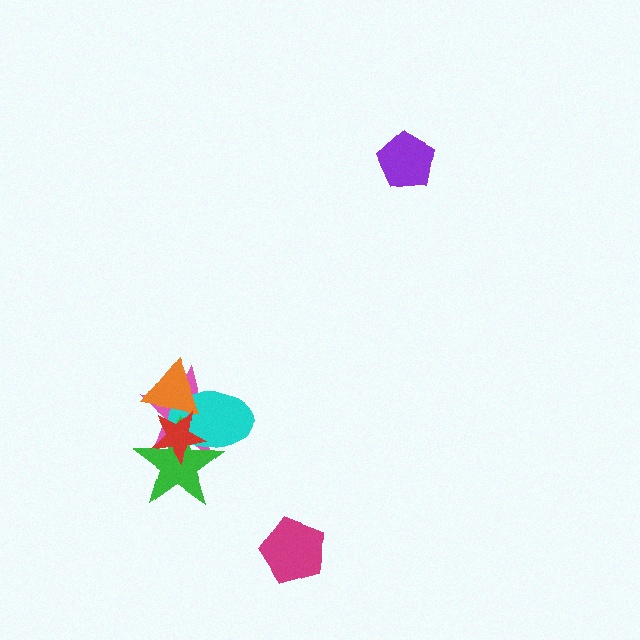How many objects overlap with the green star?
4 objects overlap with the green star.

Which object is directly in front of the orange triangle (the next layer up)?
The green star is directly in front of the orange triangle.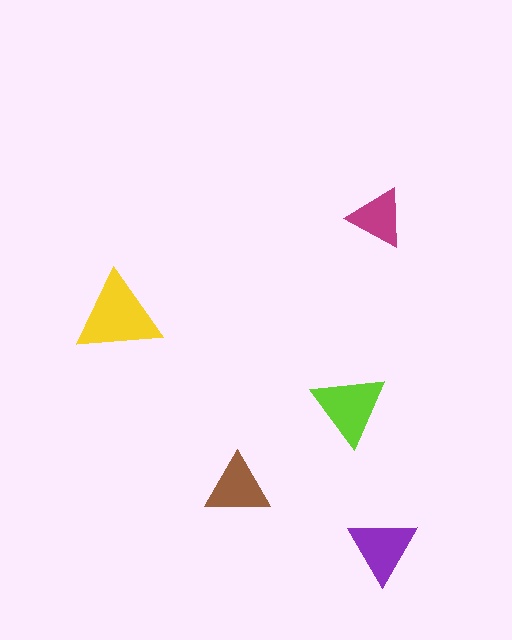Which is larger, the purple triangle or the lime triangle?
The lime one.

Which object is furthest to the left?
The yellow triangle is leftmost.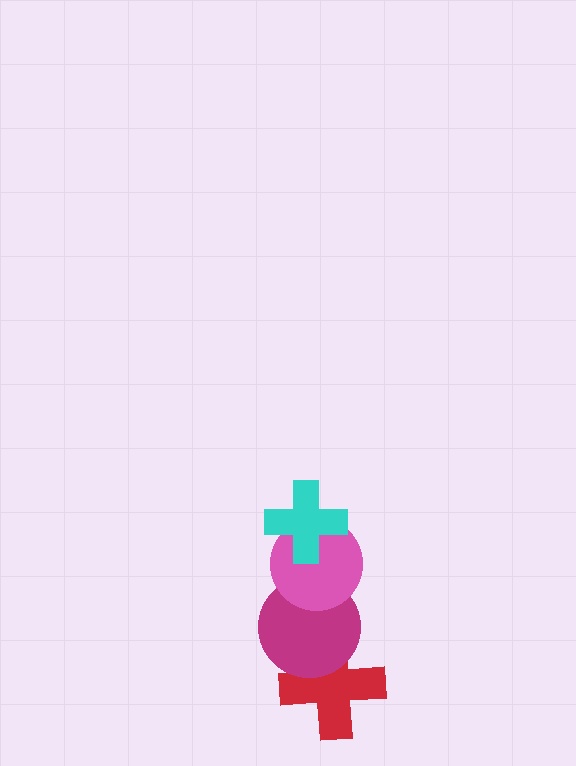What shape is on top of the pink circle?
The cyan cross is on top of the pink circle.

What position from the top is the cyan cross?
The cyan cross is 1st from the top.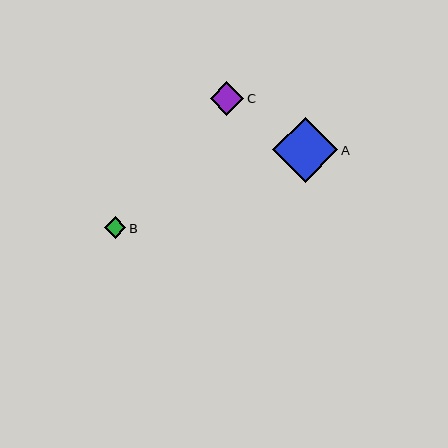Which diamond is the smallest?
Diamond B is the smallest with a size of approximately 22 pixels.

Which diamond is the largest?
Diamond A is the largest with a size of approximately 65 pixels.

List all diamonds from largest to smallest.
From largest to smallest: A, C, B.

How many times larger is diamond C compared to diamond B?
Diamond C is approximately 1.6 times the size of diamond B.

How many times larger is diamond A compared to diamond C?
Diamond A is approximately 1.9 times the size of diamond C.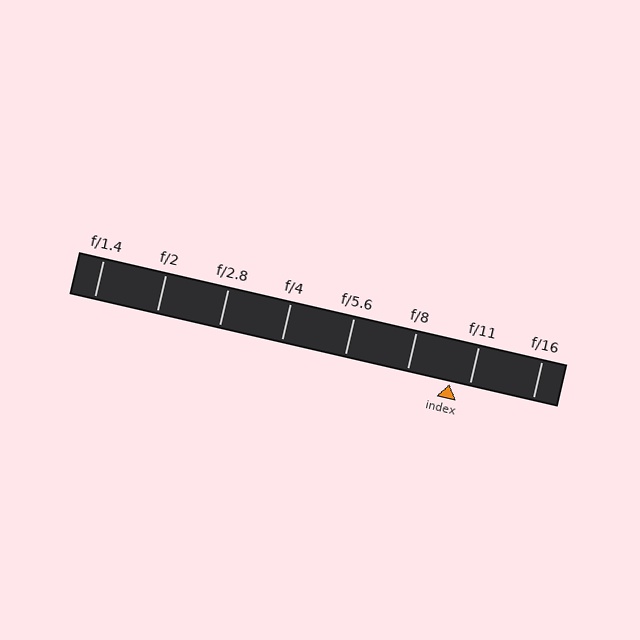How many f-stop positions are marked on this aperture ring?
There are 8 f-stop positions marked.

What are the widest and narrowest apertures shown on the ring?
The widest aperture shown is f/1.4 and the narrowest is f/16.